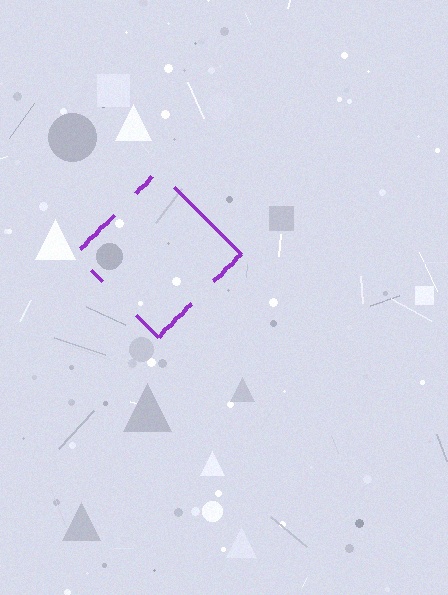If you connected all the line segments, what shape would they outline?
They would outline a diamond.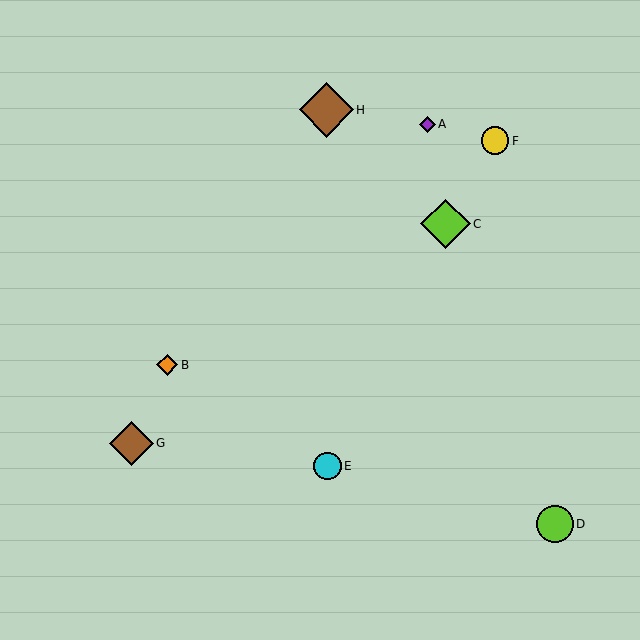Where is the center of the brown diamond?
The center of the brown diamond is at (132, 443).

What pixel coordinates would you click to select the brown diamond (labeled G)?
Click at (132, 443) to select the brown diamond G.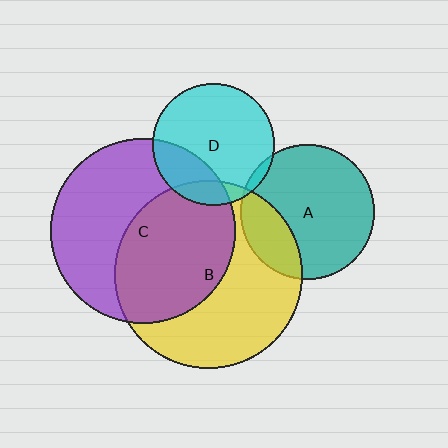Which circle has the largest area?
Circle B (yellow).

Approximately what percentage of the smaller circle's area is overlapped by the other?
Approximately 5%.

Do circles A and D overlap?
Yes.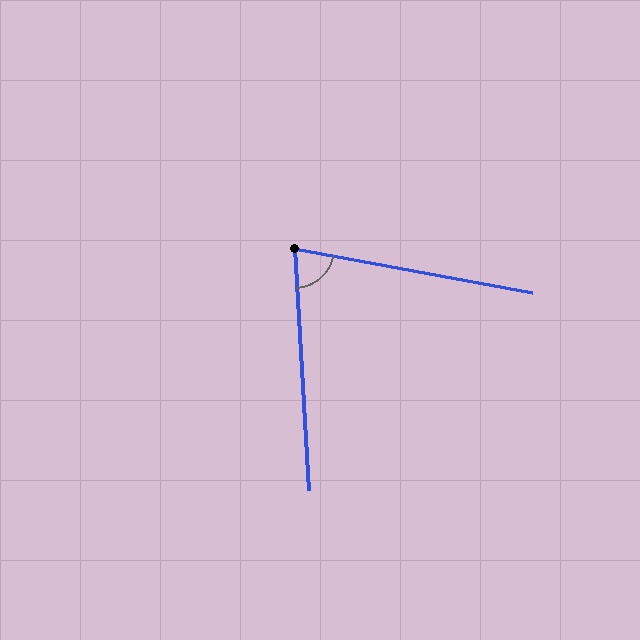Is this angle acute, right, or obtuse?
It is acute.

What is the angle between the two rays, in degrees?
Approximately 76 degrees.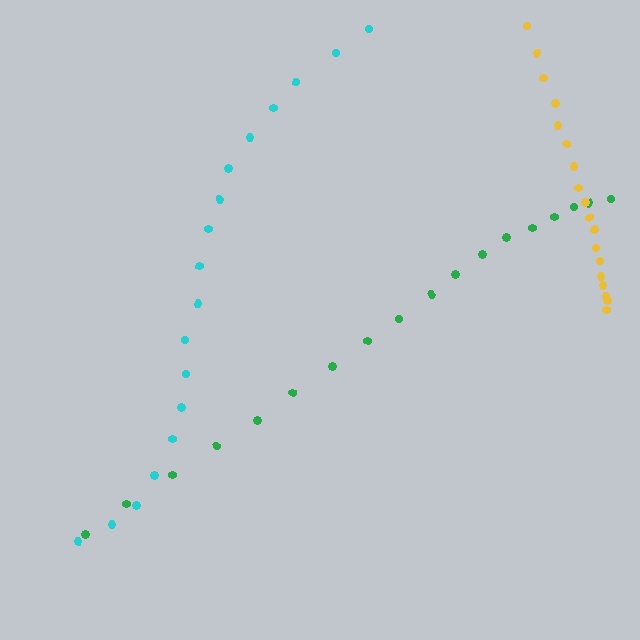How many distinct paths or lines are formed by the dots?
There are 3 distinct paths.